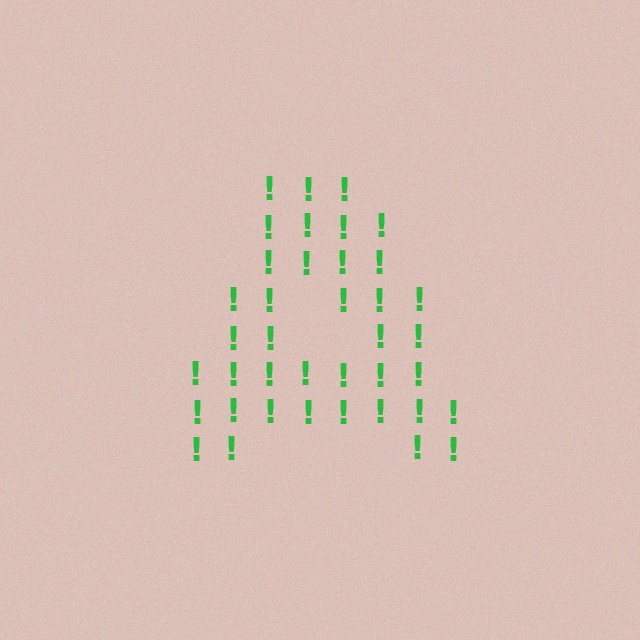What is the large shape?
The large shape is the letter A.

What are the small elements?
The small elements are exclamation marks.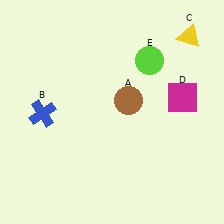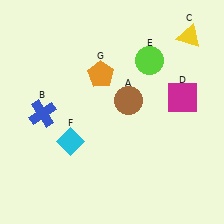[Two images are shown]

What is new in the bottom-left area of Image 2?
A cyan diamond (F) was added in the bottom-left area of Image 2.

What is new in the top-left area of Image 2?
An orange pentagon (G) was added in the top-left area of Image 2.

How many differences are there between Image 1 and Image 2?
There are 2 differences between the two images.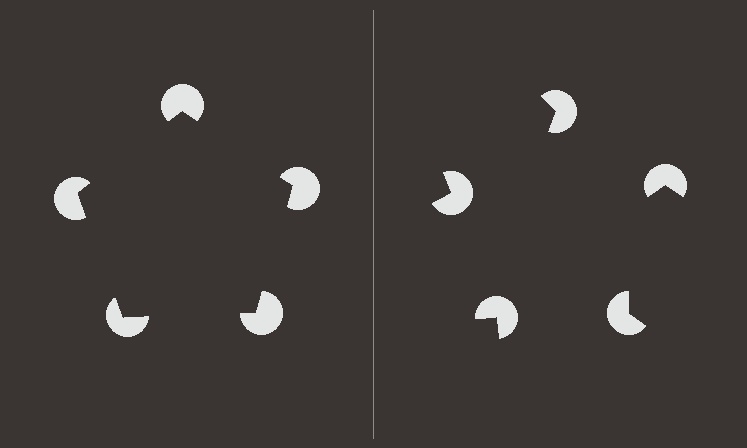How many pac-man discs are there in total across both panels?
10 — 5 on each side.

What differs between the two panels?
The pac-man discs are positioned identically on both sides; only the wedge orientations differ. On the left they align to a pentagon; on the right they are misaligned.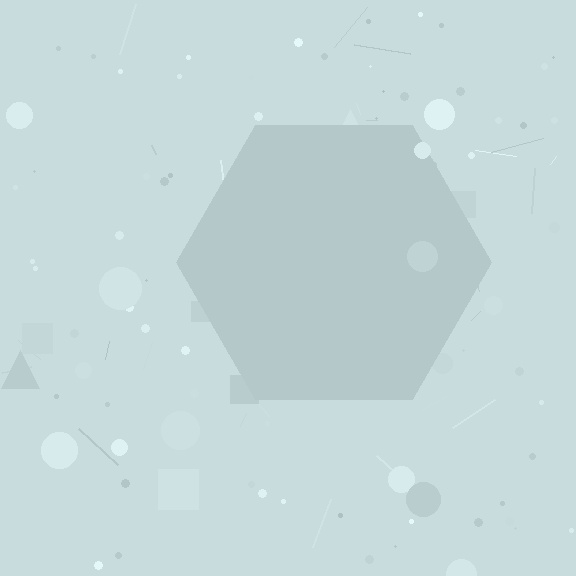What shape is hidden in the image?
A hexagon is hidden in the image.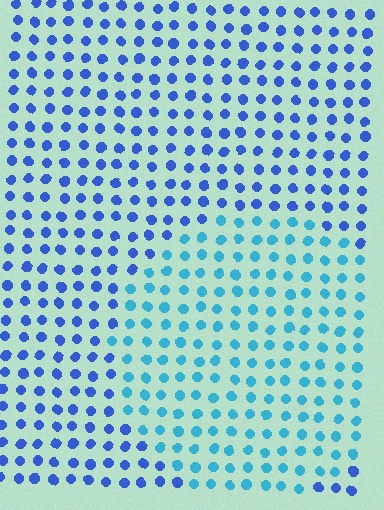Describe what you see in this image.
The image is filled with small blue elements in a uniform arrangement. A circle-shaped region is visible where the elements are tinted to a slightly different hue, forming a subtle color boundary.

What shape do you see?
I see a circle.